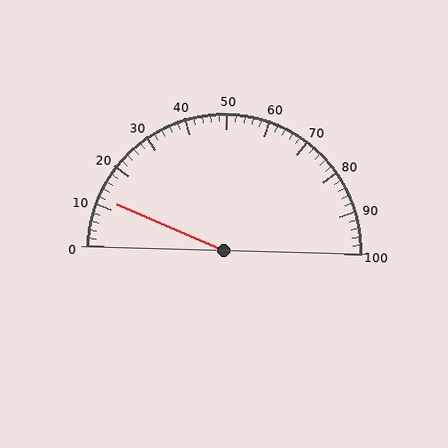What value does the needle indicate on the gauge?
The needle indicates approximately 12.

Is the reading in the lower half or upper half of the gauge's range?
The reading is in the lower half of the range (0 to 100).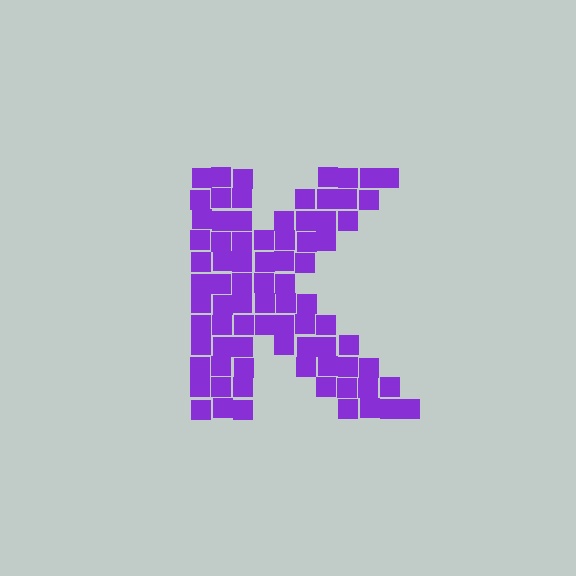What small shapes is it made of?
It is made of small squares.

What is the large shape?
The large shape is the letter K.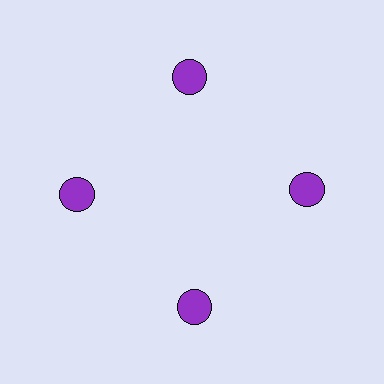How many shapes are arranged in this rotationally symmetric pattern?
There are 4 shapes, arranged in 4 groups of 1.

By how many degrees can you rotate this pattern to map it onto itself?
The pattern maps onto itself every 90 degrees of rotation.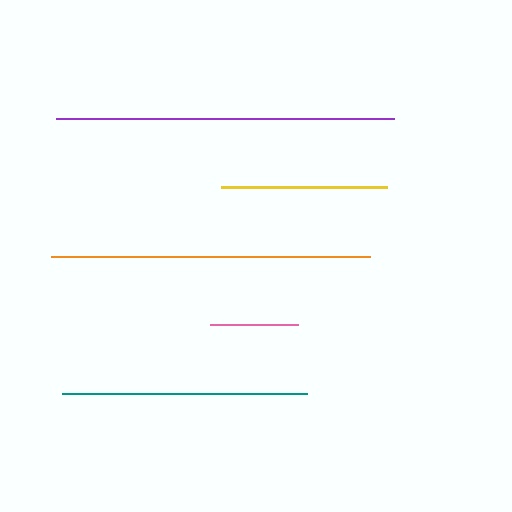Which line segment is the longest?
The purple line is the longest at approximately 339 pixels.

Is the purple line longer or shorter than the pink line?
The purple line is longer than the pink line.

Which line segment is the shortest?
The pink line is the shortest at approximately 88 pixels.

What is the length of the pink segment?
The pink segment is approximately 88 pixels long.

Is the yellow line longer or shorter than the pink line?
The yellow line is longer than the pink line.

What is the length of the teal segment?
The teal segment is approximately 245 pixels long.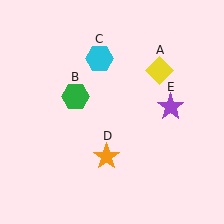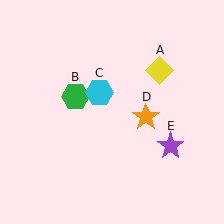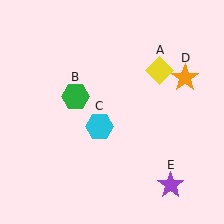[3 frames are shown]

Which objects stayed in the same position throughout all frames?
Yellow diamond (object A) and green hexagon (object B) remained stationary.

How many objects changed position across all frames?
3 objects changed position: cyan hexagon (object C), orange star (object D), purple star (object E).